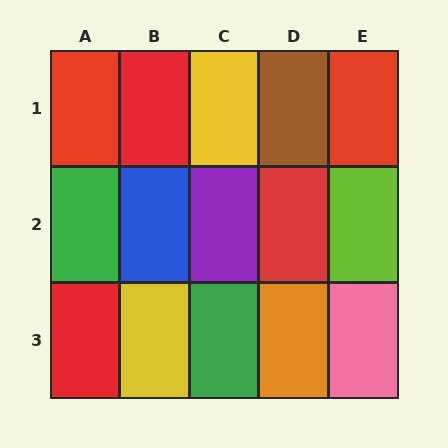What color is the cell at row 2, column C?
Purple.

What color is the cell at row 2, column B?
Blue.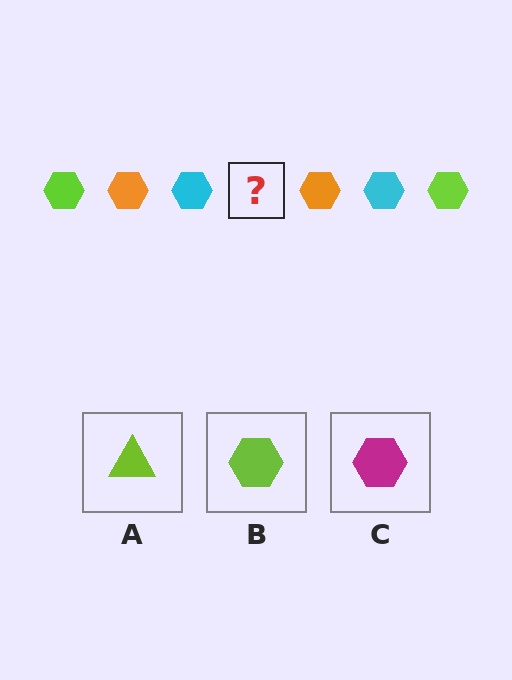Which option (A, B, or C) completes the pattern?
B.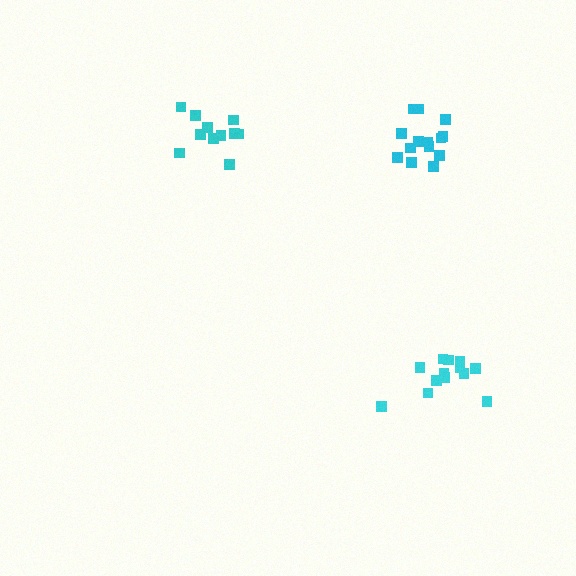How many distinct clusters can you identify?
There are 3 distinct clusters.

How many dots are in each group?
Group 1: 13 dots, Group 2: 11 dots, Group 3: 14 dots (38 total).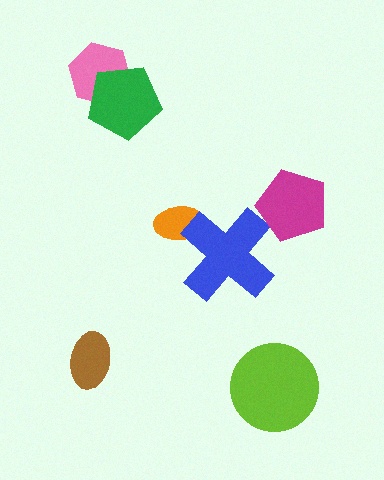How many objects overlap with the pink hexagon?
1 object overlaps with the pink hexagon.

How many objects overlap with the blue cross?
1 object overlaps with the blue cross.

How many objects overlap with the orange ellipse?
1 object overlaps with the orange ellipse.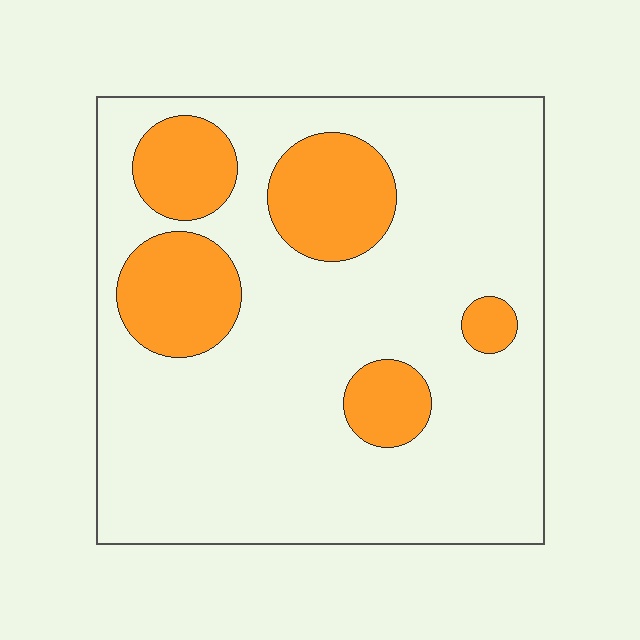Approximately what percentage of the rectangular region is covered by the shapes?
Approximately 20%.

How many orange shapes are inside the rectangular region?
5.